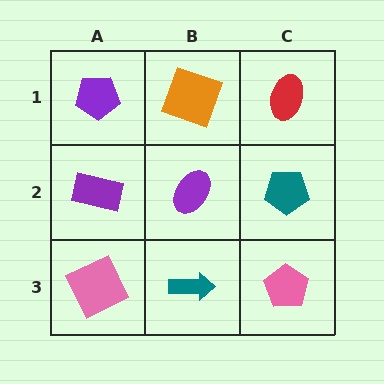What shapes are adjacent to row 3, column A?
A purple rectangle (row 2, column A), a teal arrow (row 3, column B).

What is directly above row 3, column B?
A purple ellipse.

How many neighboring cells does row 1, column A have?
2.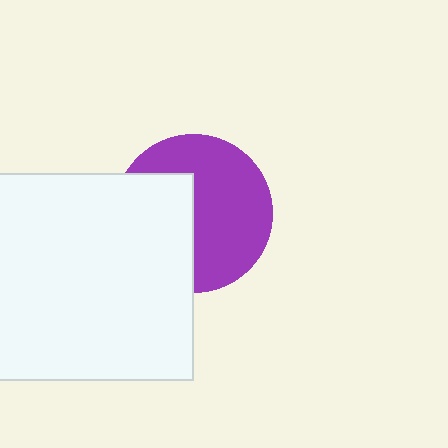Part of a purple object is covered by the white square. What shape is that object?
It is a circle.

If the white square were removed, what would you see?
You would see the complete purple circle.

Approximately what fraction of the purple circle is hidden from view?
Roughly 40% of the purple circle is hidden behind the white square.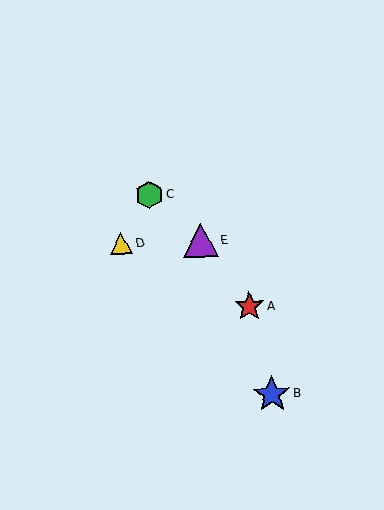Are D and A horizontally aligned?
No, D is at y≈243 and A is at y≈306.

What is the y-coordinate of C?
Object C is at y≈195.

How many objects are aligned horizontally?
2 objects (D, E) are aligned horizontally.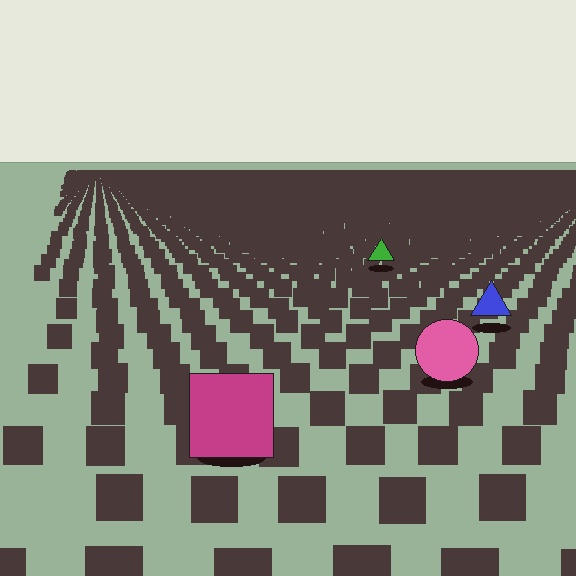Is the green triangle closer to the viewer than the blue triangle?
No. The blue triangle is closer — you can tell from the texture gradient: the ground texture is coarser near it.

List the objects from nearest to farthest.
From nearest to farthest: the magenta square, the pink circle, the blue triangle, the green triangle.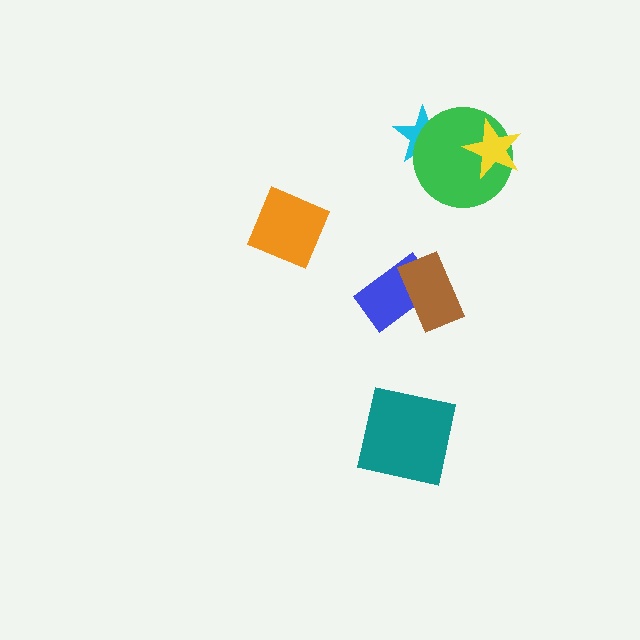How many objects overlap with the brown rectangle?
1 object overlaps with the brown rectangle.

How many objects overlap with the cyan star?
1 object overlaps with the cyan star.